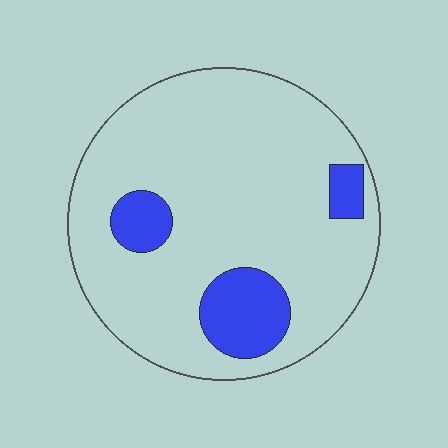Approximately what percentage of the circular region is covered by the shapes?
Approximately 15%.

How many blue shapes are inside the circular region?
3.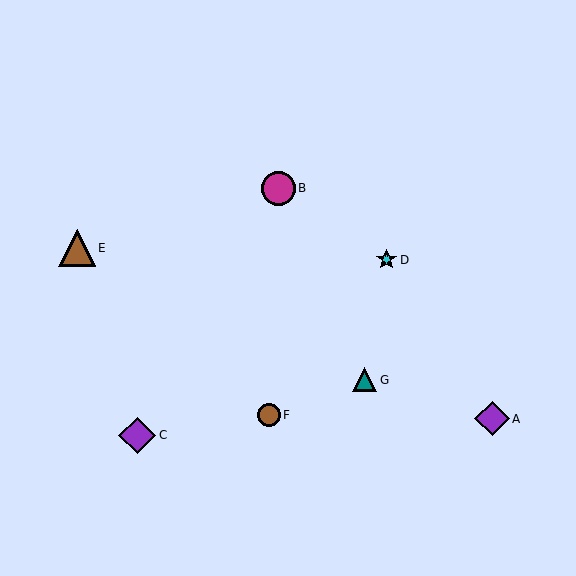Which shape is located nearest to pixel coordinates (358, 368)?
The teal triangle (labeled G) at (365, 380) is nearest to that location.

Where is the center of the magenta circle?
The center of the magenta circle is at (278, 188).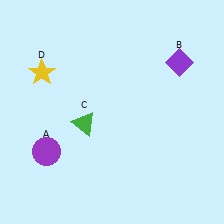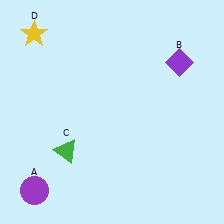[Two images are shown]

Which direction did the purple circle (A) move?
The purple circle (A) moved down.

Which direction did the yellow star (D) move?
The yellow star (D) moved up.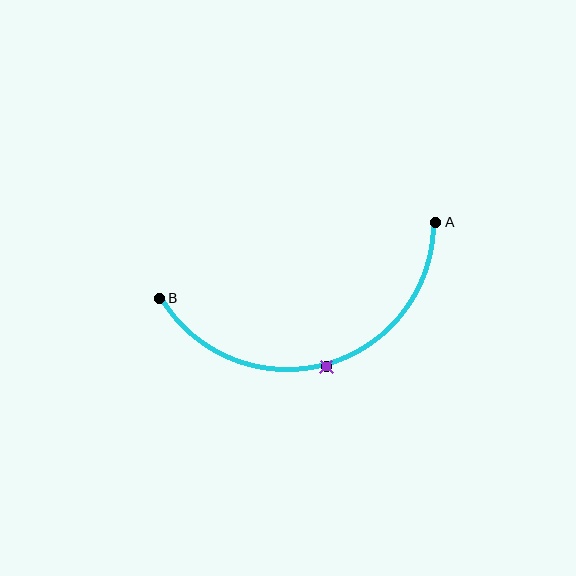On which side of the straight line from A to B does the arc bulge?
The arc bulges below the straight line connecting A and B.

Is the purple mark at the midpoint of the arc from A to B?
Yes. The purple mark lies on the arc at equal arc-length from both A and B — it is the arc midpoint.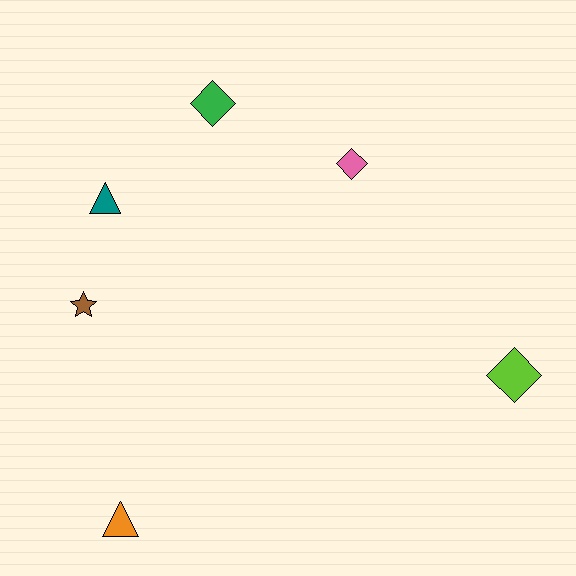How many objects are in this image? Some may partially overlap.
There are 6 objects.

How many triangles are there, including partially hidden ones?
There are 2 triangles.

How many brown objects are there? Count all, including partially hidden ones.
There is 1 brown object.